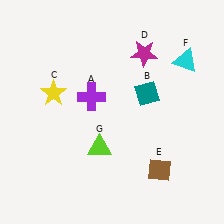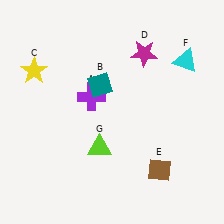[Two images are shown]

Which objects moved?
The objects that moved are: the teal diamond (B), the yellow star (C).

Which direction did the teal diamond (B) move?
The teal diamond (B) moved left.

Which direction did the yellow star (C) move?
The yellow star (C) moved up.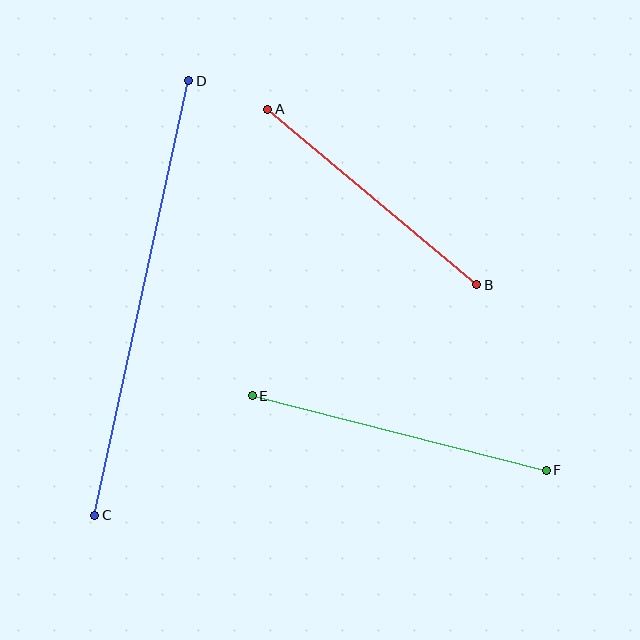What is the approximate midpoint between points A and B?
The midpoint is at approximately (372, 197) pixels.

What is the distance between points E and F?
The distance is approximately 303 pixels.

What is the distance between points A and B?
The distance is approximately 273 pixels.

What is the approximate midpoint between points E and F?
The midpoint is at approximately (399, 433) pixels.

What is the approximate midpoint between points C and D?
The midpoint is at approximately (142, 298) pixels.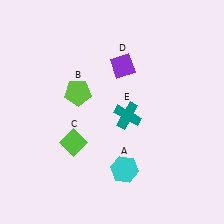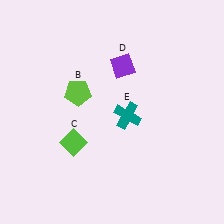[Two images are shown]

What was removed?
The cyan hexagon (A) was removed in Image 2.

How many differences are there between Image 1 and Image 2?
There is 1 difference between the two images.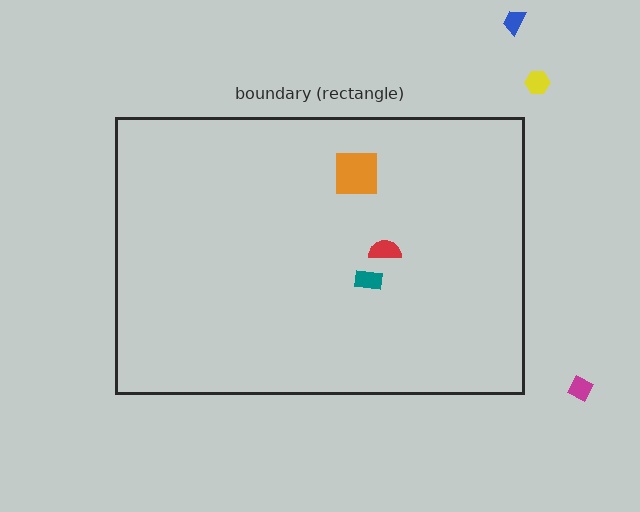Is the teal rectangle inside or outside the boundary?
Inside.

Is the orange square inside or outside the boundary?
Inside.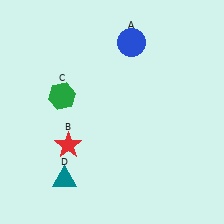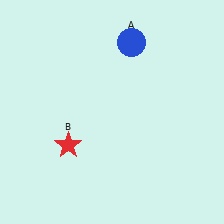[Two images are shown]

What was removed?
The green hexagon (C), the teal triangle (D) were removed in Image 2.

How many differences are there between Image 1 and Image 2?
There are 2 differences between the two images.